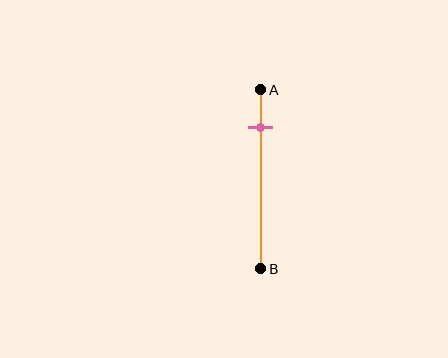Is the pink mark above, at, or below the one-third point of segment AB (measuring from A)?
The pink mark is above the one-third point of segment AB.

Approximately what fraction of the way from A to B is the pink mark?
The pink mark is approximately 20% of the way from A to B.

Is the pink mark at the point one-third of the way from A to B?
No, the mark is at about 20% from A, not at the 33% one-third point.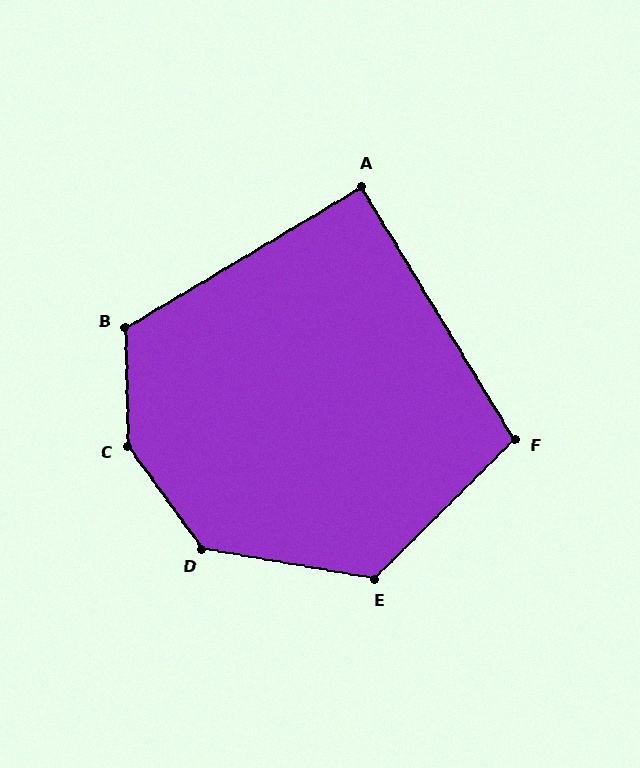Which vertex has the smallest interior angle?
A, at approximately 90 degrees.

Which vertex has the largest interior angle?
C, at approximately 145 degrees.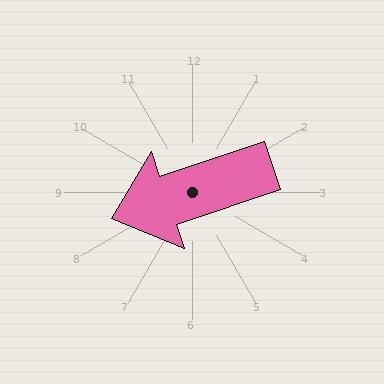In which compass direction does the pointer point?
West.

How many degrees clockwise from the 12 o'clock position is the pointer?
Approximately 251 degrees.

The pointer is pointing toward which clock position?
Roughly 8 o'clock.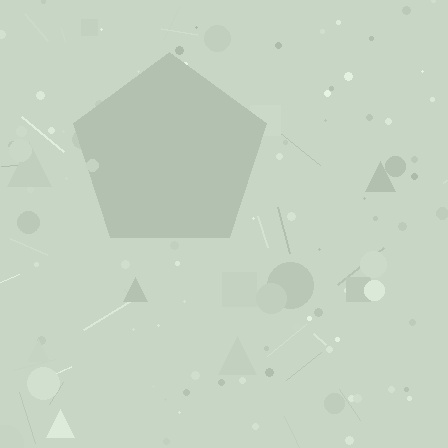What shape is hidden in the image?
A pentagon is hidden in the image.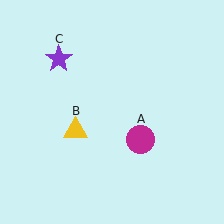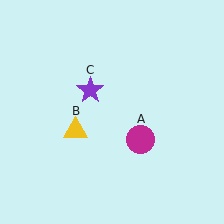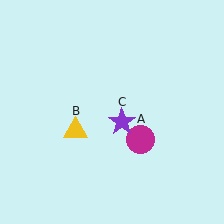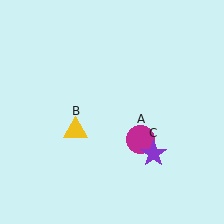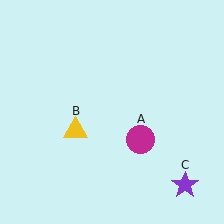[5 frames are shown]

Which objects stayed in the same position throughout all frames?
Magenta circle (object A) and yellow triangle (object B) remained stationary.